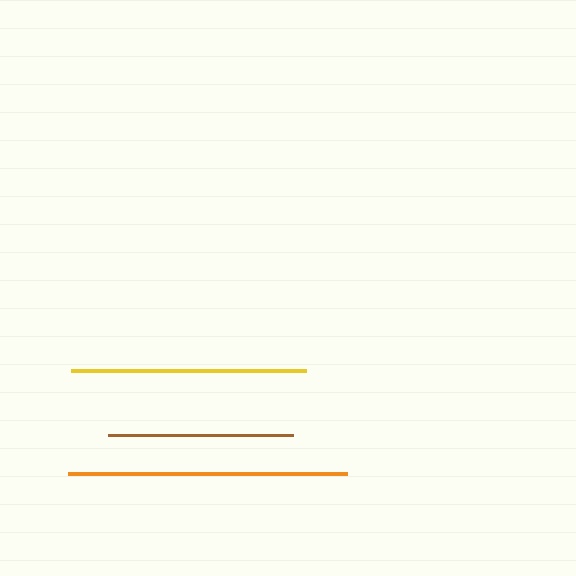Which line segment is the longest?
The orange line is the longest at approximately 279 pixels.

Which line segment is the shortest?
The brown line is the shortest at approximately 185 pixels.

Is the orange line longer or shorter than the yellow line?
The orange line is longer than the yellow line.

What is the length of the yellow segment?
The yellow segment is approximately 235 pixels long.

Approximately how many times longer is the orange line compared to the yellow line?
The orange line is approximately 1.2 times the length of the yellow line.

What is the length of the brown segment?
The brown segment is approximately 185 pixels long.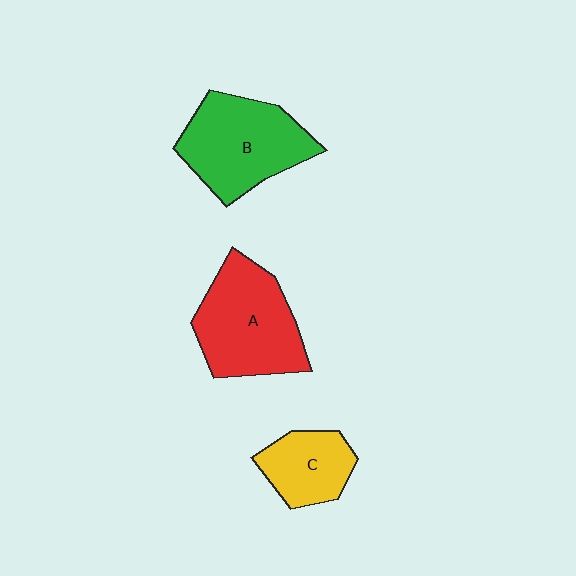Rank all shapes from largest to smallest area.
From largest to smallest: A (red), B (green), C (yellow).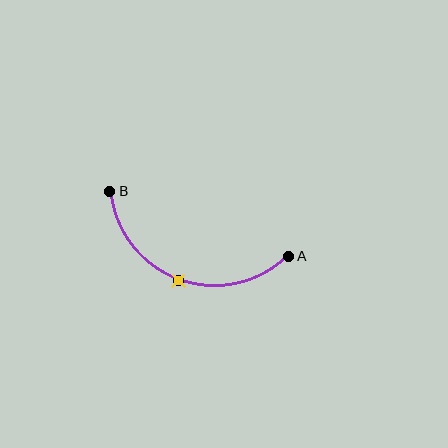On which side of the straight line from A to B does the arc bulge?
The arc bulges below the straight line connecting A and B.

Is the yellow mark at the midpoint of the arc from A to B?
Yes. The yellow mark lies on the arc at equal arc-length from both A and B — it is the arc midpoint.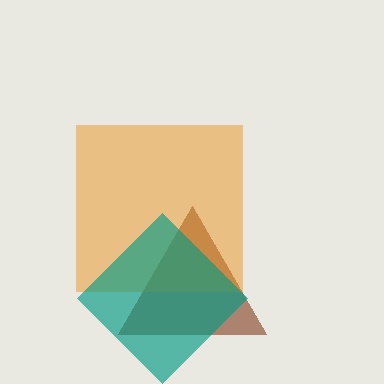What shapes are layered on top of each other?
The layered shapes are: a brown triangle, an orange square, a teal diamond.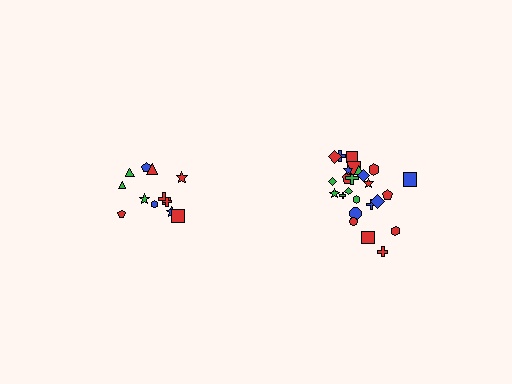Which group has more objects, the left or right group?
The right group.